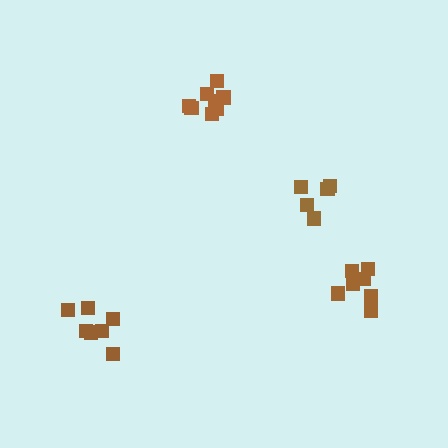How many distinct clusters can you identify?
There are 4 distinct clusters.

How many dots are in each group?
Group 1: 8 dots, Group 2: 7 dots, Group 3: 7 dots, Group 4: 5 dots (27 total).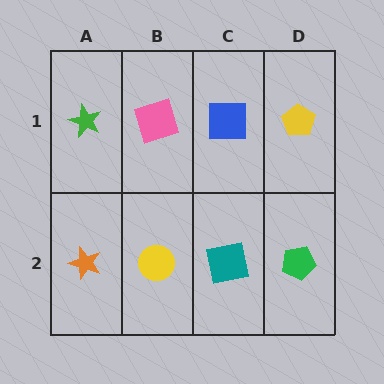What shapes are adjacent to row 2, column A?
A green star (row 1, column A), a yellow circle (row 2, column B).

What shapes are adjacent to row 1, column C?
A teal square (row 2, column C), a pink square (row 1, column B), a yellow pentagon (row 1, column D).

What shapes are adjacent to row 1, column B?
A yellow circle (row 2, column B), a green star (row 1, column A), a blue square (row 1, column C).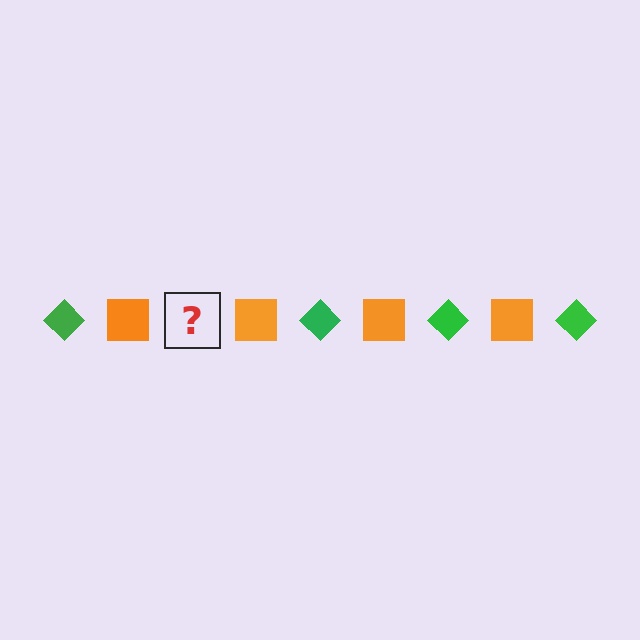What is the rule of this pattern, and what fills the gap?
The rule is that the pattern alternates between green diamond and orange square. The gap should be filled with a green diamond.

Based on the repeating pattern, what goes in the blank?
The blank should be a green diamond.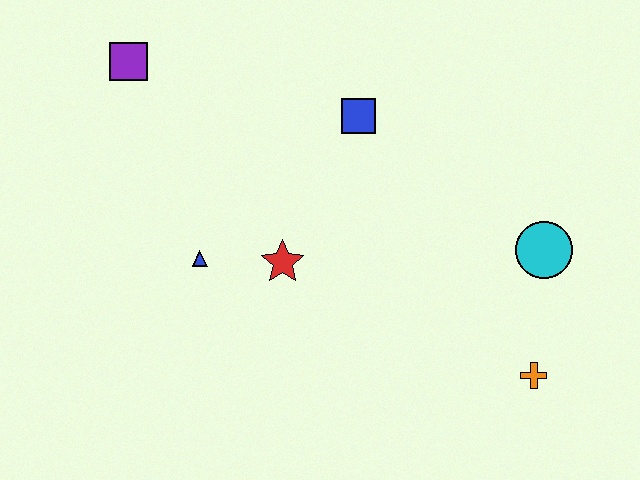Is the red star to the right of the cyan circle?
No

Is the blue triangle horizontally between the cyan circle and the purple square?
Yes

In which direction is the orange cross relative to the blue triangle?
The orange cross is to the right of the blue triangle.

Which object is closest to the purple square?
The blue triangle is closest to the purple square.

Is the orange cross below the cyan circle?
Yes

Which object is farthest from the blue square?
The orange cross is farthest from the blue square.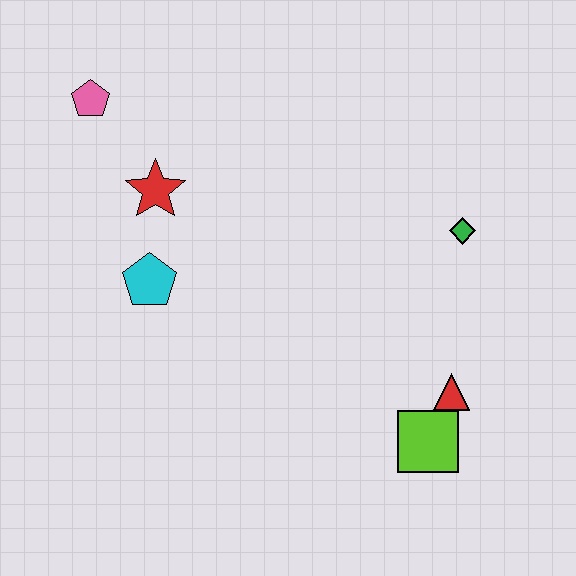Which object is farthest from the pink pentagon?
The lime square is farthest from the pink pentagon.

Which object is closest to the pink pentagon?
The red star is closest to the pink pentagon.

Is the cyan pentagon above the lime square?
Yes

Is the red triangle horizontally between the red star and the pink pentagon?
No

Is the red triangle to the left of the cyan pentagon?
No